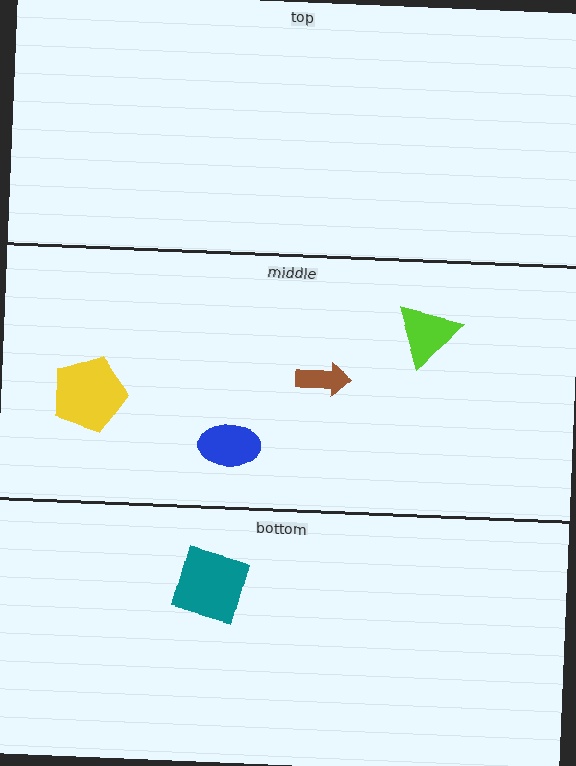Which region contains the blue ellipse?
The middle region.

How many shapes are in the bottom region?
1.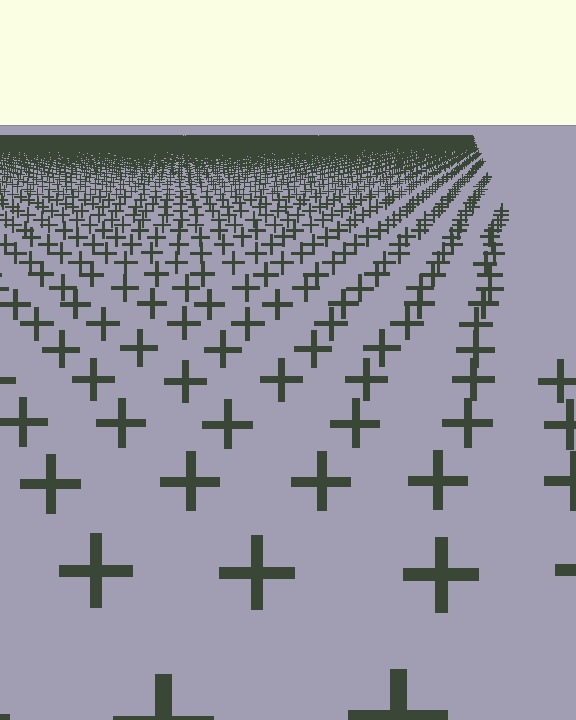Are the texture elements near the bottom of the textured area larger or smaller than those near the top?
Larger. Near the bottom, elements are closer to the viewer and appear at a bigger on-screen size.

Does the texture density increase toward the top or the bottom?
Density increases toward the top.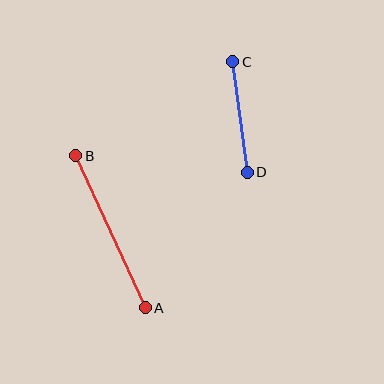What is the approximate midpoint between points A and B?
The midpoint is at approximately (110, 232) pixels.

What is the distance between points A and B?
The distance is approximately 167 pixels.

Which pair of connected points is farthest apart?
Points A and B are farthest apart.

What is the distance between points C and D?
The distance is approximately 111 pixels.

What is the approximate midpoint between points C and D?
The midpoint is at approximately (240, 117) pixels.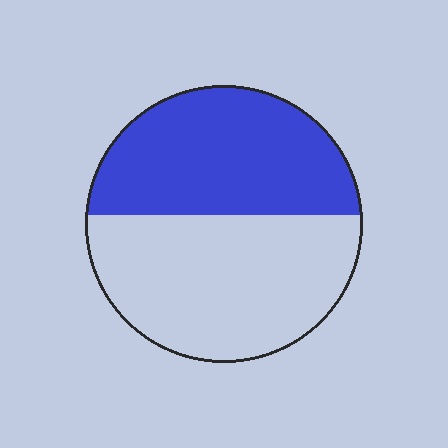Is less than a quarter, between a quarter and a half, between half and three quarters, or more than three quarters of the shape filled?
Between a quarter and a half.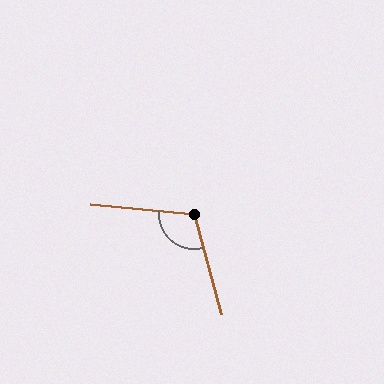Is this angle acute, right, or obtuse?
It is obtuse.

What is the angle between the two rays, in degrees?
Approximately 111 degrees.